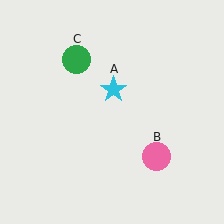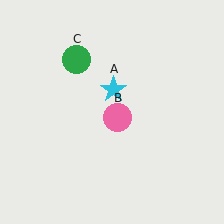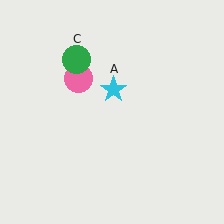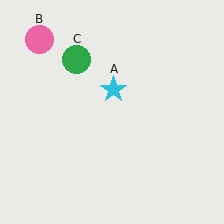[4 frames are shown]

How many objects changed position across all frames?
1 object changed position: pink circle (object B).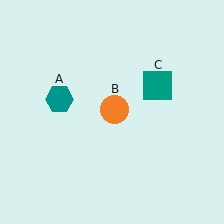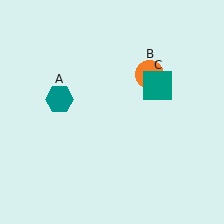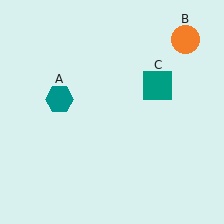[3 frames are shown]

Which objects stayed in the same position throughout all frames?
Teal hexagon (object A) and teal square (object C) remained stationary.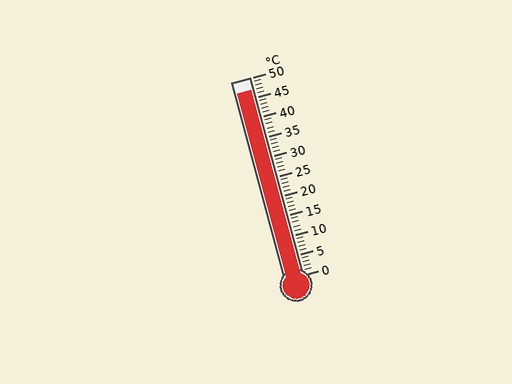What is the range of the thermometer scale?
The thermometer scale ranges from 0°C to 50°C.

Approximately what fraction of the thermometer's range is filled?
The thermometer is filled to approximately 95% of its range.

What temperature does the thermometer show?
The thermometer shows approximately 47°C.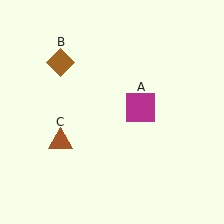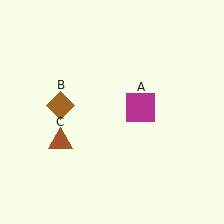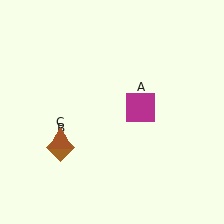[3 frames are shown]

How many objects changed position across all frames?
1 object changed position: brown diamond (object B).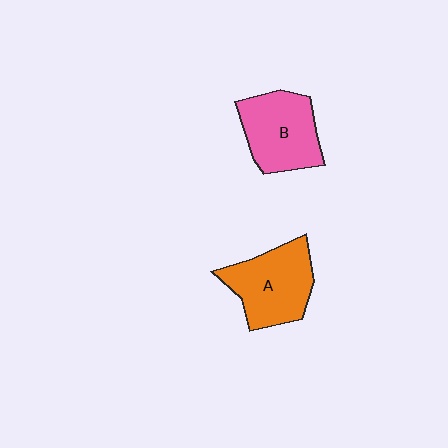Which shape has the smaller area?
Shape B (pink).